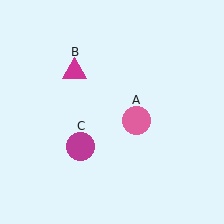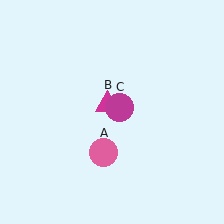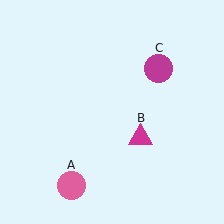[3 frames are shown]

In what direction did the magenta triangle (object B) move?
The magenta triangle (object B) moved down and to the right.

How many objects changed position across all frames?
3 objects changed position: pink circle (object A), magenta triangle (object B), magenta circle (object C).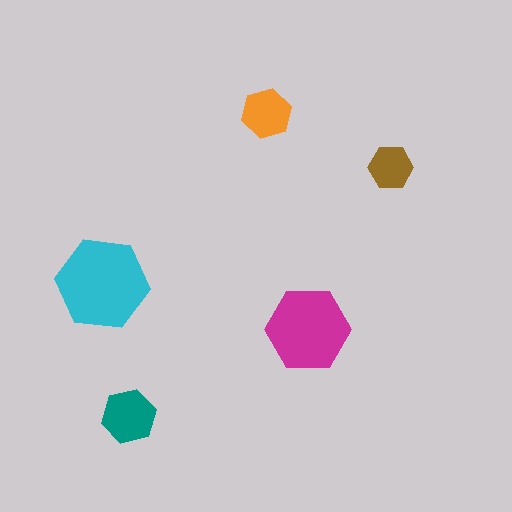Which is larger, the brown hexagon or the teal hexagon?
The teal one.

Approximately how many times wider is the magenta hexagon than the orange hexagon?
About 1.5 times wider.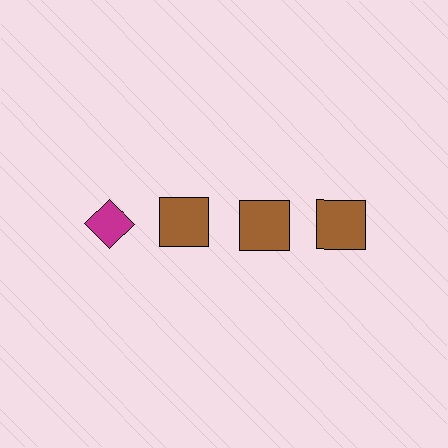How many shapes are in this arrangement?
There are 4 shapes arranged in a grid pattern.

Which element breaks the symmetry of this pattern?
The magenta diamond in the top row, leftmost column breaks the symmetry. All other shapes are brown squares.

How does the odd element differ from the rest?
It differs in both color (magenta instead of brown) and shape (diamond instead of square).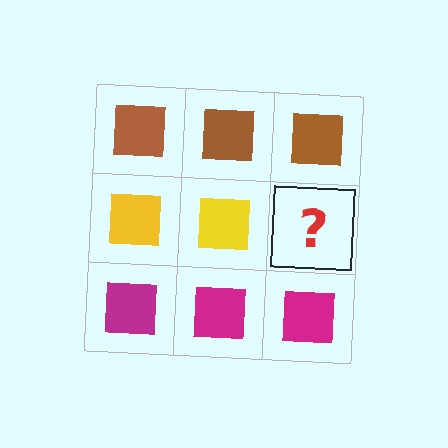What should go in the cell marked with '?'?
The missing cell should contain a yellow square.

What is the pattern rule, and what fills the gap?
The rule is that each row has a consistent color. The gap should be filled with a yellow square.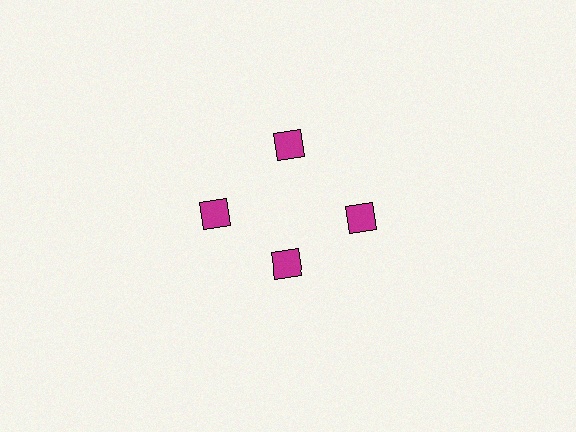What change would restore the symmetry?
The symmetry would be restored by moving it outward, back onto the ring so that all 4 diamonds sit at equal angles and equal distance from the center.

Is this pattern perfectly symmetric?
No. The 4 magenta diamonds are arranged in a ring, but one element near the 6 o'clock position is pulled inward toward the center, breaking the 4-fold rotational symmetry.